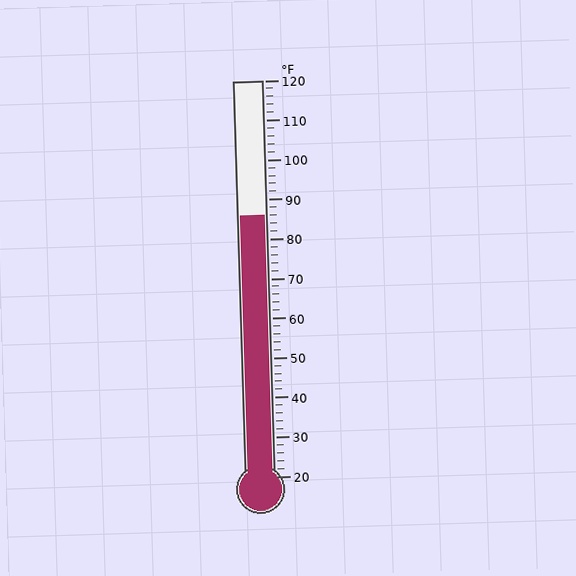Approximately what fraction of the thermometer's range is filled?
The thermometer is filled to approximately 65% of its range.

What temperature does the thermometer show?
The thermometer shows approximately 86°F.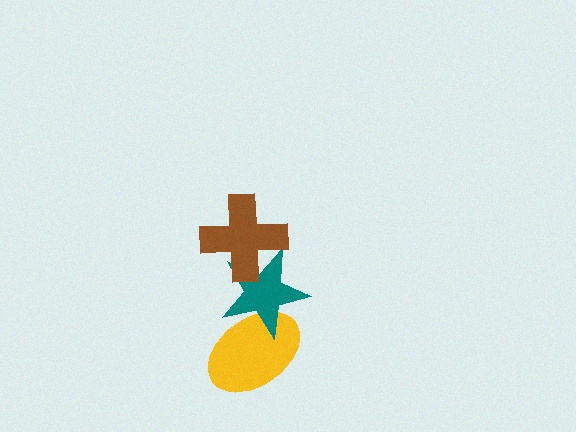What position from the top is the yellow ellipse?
The yellow ellipse is 3rd from the top.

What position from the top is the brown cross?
The brown cross is 1st from the top.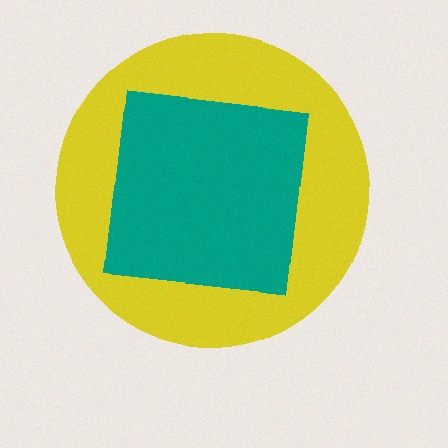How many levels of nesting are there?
2.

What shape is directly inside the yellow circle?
The teal square.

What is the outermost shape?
The yellow circle.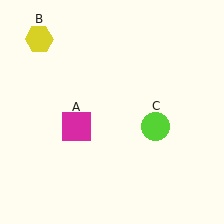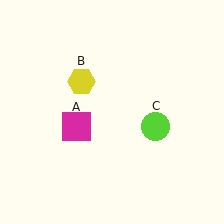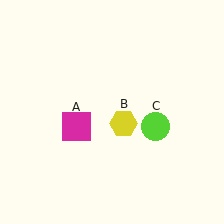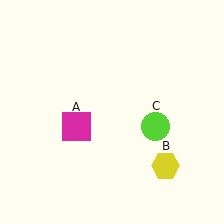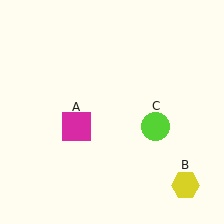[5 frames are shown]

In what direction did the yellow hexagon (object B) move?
The yellow hexagon (object B) moved down and to the right.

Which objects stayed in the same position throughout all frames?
Magenta square (object A) and lime circle (object C) remained stationary.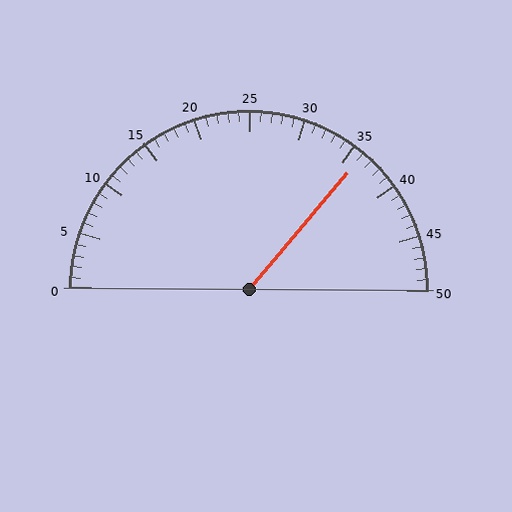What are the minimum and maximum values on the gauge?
The gauge ranges from 0 to 50.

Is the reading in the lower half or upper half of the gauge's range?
The reading is in the upper half of the range (0 to 50).